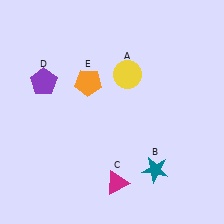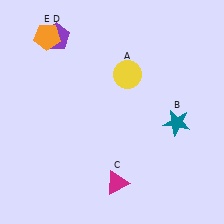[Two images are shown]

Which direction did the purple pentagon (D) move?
The purple pentagon (D) moved up.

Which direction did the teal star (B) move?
The teal star (B) moved up.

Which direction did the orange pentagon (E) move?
The orange pentagon (E) moved up.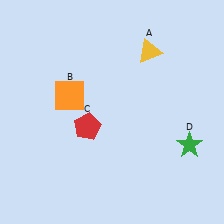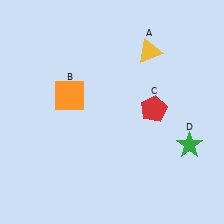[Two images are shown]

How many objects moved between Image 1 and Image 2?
1 object moved between the two images.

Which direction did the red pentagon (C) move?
The red pentagon (C) moved right.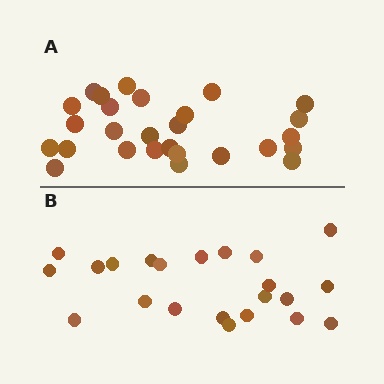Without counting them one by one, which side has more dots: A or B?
Region A (the top region) has more dots.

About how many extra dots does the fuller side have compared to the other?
Region A has about 5 more dots than region B.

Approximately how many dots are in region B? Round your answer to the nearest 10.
About 20 dots. (The exact count is 22, which rounds to 20.)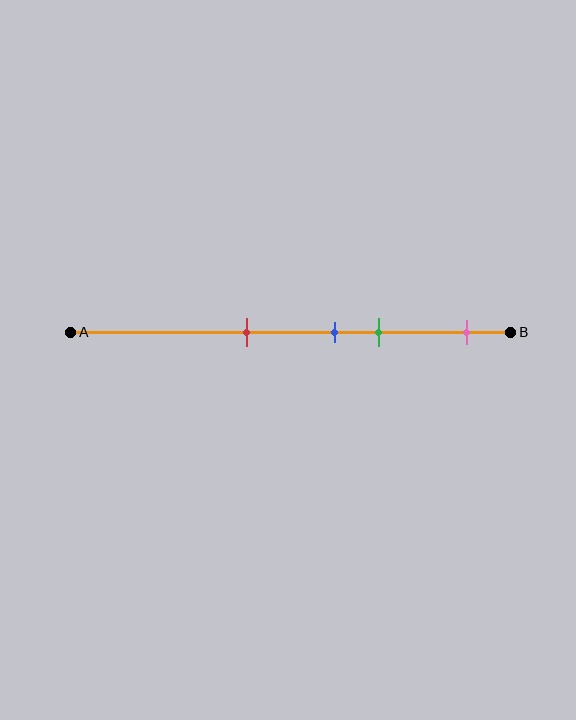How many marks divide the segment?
There are 4 marks dividing the segment.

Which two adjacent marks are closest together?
The blue and green marks are the closest adjacent pair.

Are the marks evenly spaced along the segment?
No, the marks are not evenly spaced.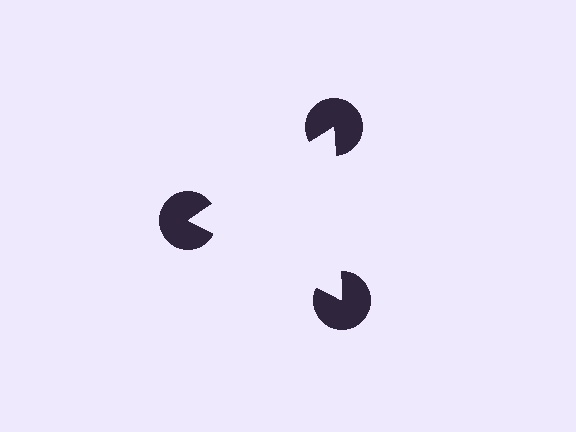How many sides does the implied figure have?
3 sides.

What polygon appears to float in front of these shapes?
An illusory triangle — its edges are inferred from the aligned wedge cuts in the pac-man discs, not physically drawn.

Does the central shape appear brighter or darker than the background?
It typically appears slightly brighter than the background, even though no actual brightness change is drawn.